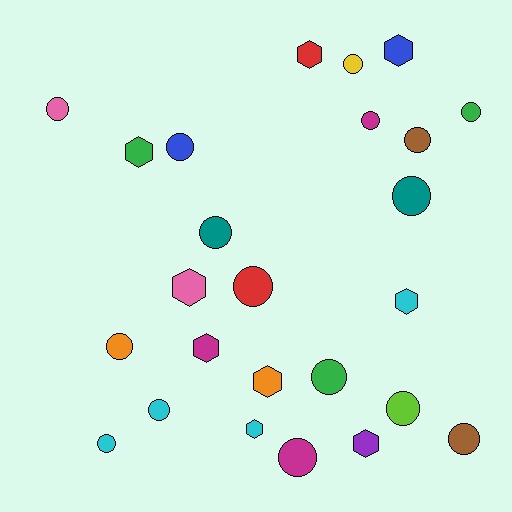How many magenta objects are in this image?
There are 3 magenta objects.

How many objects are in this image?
There are 25 objects.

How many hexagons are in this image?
There are 9 hexagons.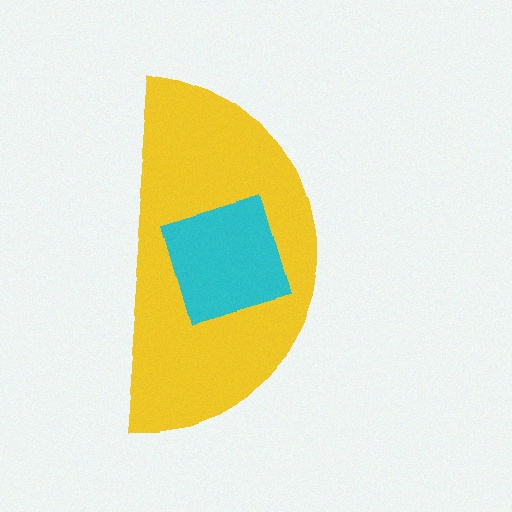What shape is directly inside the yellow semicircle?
The cyan diamond.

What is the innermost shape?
The cyan diamond.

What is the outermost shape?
The yellow semicircle.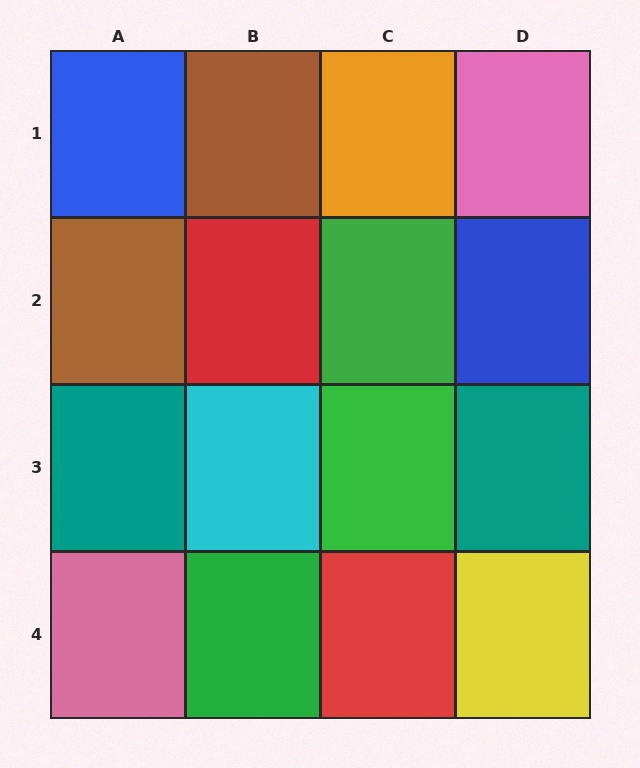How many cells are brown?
2 cells are brown.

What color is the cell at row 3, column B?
Cyan.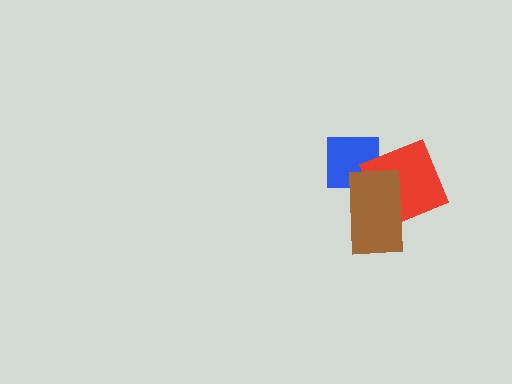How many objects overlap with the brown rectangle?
2 objects overlap with the brown rectangle.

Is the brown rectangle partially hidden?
No, no other shape covers it.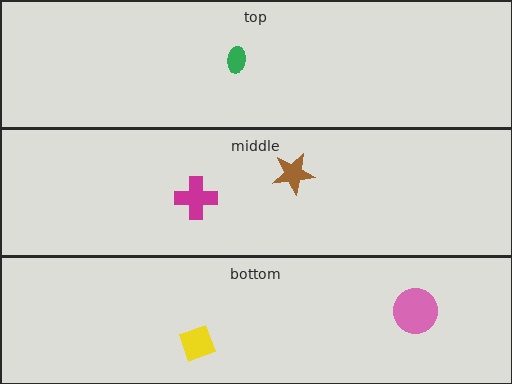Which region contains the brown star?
The middle region.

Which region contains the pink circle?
The bottom region.